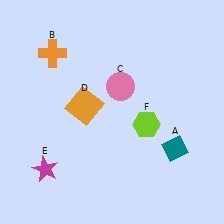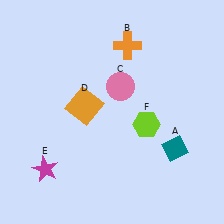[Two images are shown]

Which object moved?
The orange cross (B) moved right.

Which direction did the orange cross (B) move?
The orange cross (B) moved right.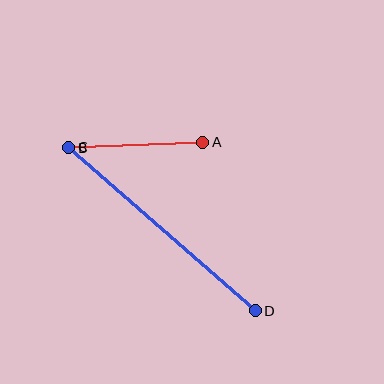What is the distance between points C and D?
The distance is approximately 248 pixels.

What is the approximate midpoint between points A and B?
The midpoint is at approximately (136, 145) pixels.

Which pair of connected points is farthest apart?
Points C and D are farthest apart.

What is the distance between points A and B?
The distance is approximately 134 pixels.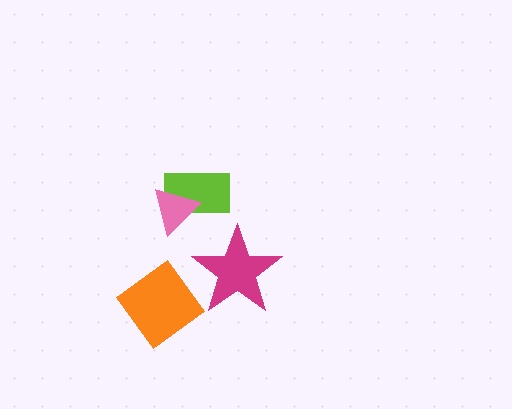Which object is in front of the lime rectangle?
The pink triangle is in front of the lime rectangle.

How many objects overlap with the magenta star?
0 objects overlap with the magenta star.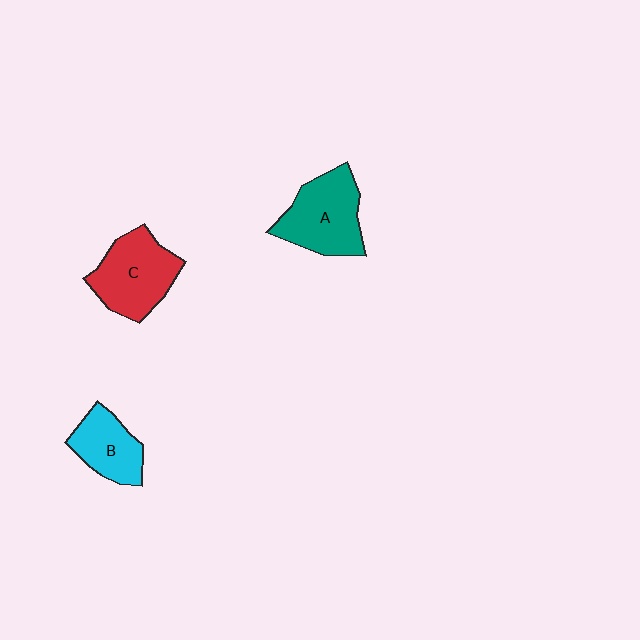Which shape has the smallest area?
Shape B (cyan).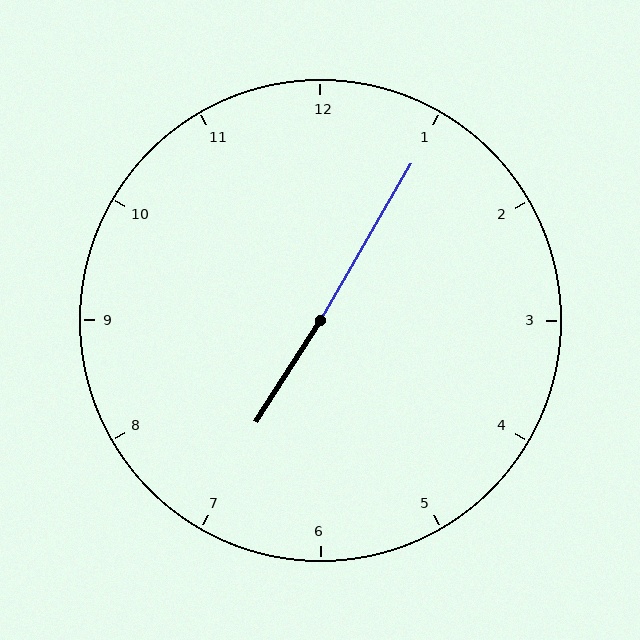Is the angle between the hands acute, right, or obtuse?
It is obtuse.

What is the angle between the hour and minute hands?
Approximately 178 degrees.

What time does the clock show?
7:05.